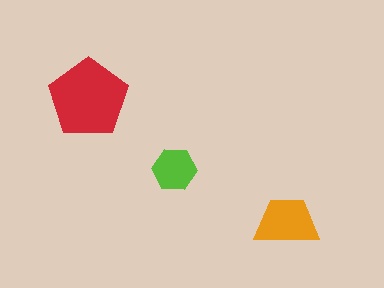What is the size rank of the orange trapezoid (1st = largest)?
2nd.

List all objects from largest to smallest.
The red pentagon, the orange trapezoid, the lime hexagon.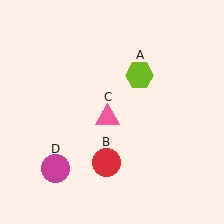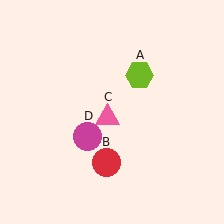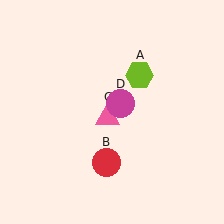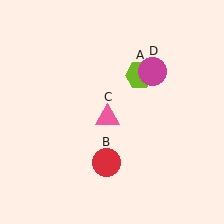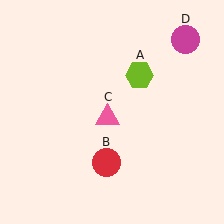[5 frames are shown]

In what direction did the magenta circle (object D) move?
The magenta circle (object D) moved up and to the right.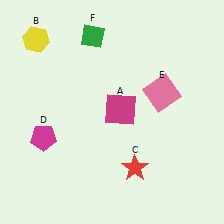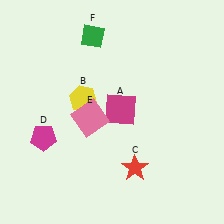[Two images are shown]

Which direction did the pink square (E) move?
The pink square (E) moved left.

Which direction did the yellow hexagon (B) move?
The yellow hexagon (B) moved down.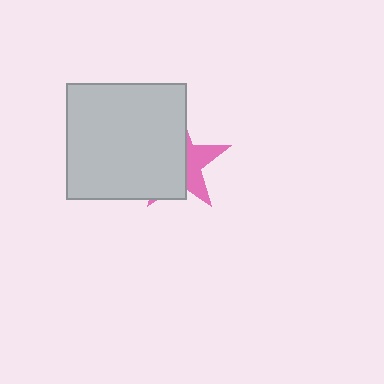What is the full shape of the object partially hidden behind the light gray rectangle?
The partially hidden object is a pink star.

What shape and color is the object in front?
The object in front is a light gray rectangle.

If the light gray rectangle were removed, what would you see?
You would see the complete pink star.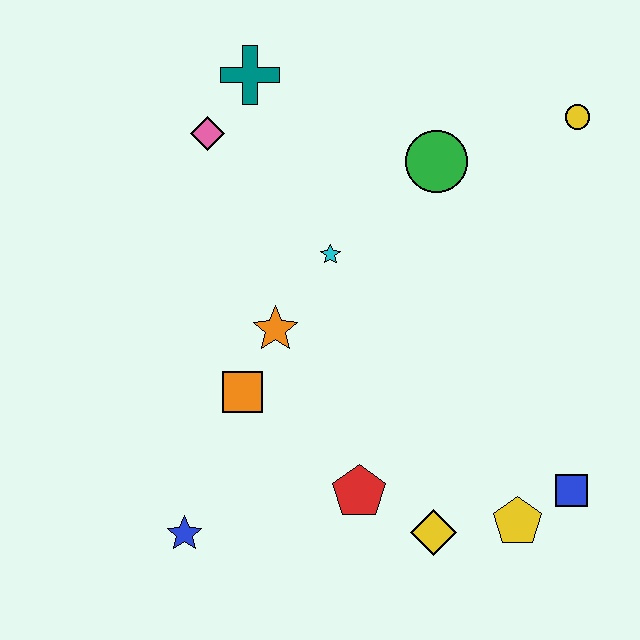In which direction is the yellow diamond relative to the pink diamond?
The yellow diamond is below the pink diamond.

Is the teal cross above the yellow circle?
Yes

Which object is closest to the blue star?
The orange square is closest to the blue star.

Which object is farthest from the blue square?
The teal cross is farthest from the blue square.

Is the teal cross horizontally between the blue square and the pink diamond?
Yes